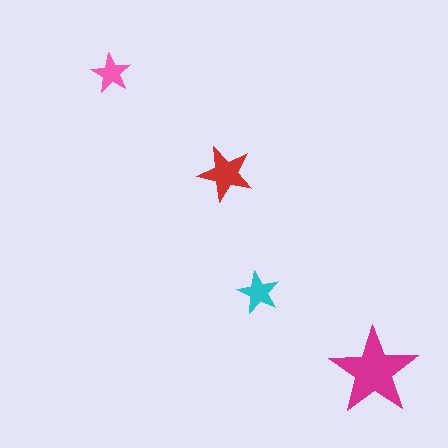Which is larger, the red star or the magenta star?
The magenta one.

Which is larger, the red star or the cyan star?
The red one.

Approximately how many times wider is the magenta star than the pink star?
About 2 times wider.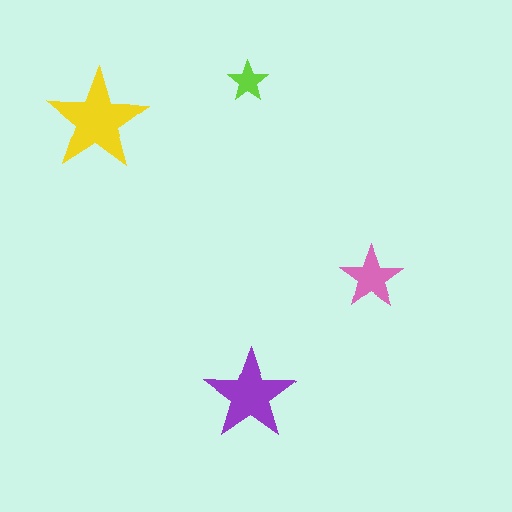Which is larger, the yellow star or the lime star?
The yellow one.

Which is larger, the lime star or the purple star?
The purple one.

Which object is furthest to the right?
The pink star is rightmost.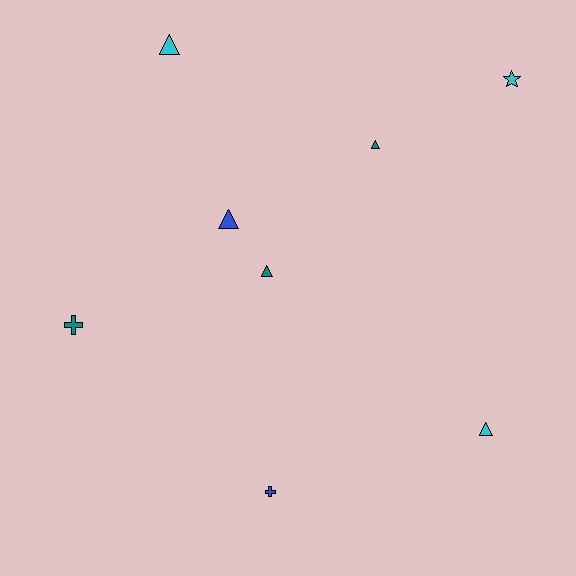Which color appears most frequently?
Cyan, with 3 objects.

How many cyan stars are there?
There is 1 cyan star.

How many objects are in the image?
There are 8 objects.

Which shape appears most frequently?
Triangle, with 5 objects.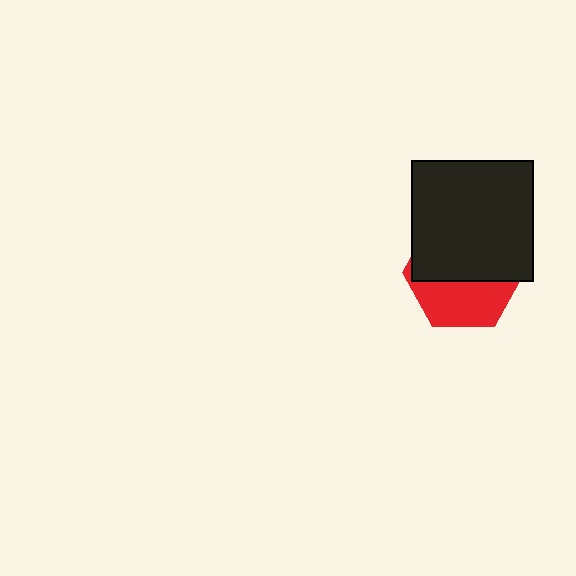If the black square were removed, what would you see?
You would see the complete red hexagon.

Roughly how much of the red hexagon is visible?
A small part of it is visible (roughly 42%).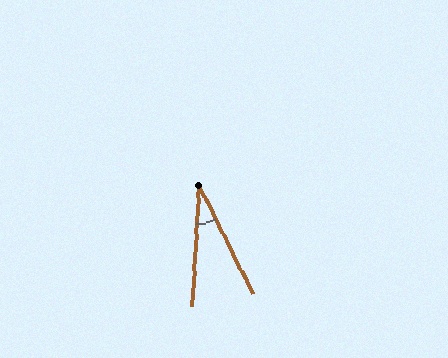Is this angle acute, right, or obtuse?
It is acute.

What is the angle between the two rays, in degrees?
Approximately 30 degrees.